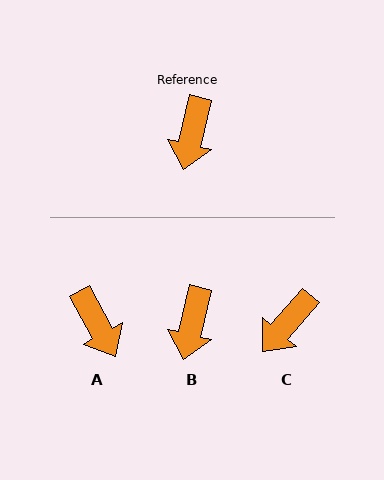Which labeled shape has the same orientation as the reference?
B.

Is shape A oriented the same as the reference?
No, it is off by about 42 degrees.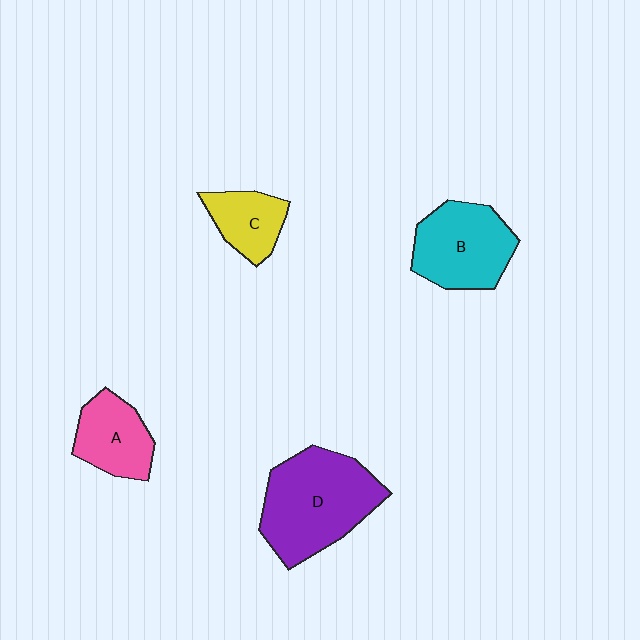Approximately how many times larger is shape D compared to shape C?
Approximately 2.3 times.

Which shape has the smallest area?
Shape C (yellow).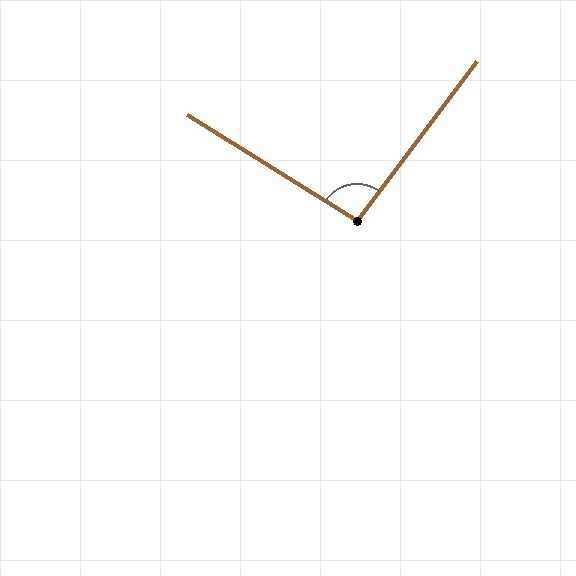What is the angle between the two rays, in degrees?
Approximately 95 degrees.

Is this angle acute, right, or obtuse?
It is approximately a right angle.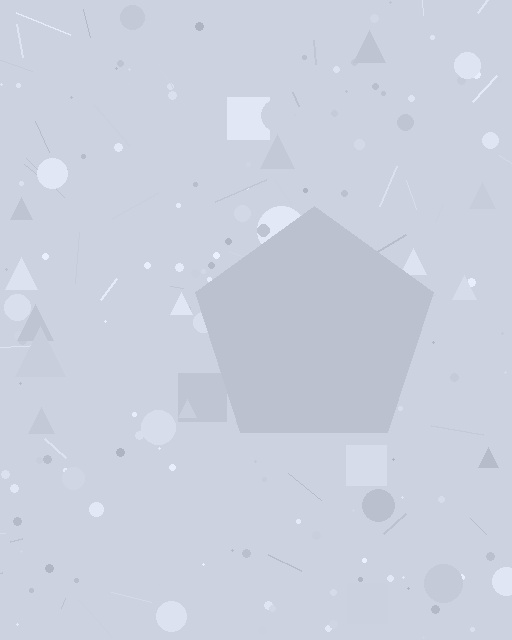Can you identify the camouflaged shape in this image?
The camouflaged shape is a pentagon.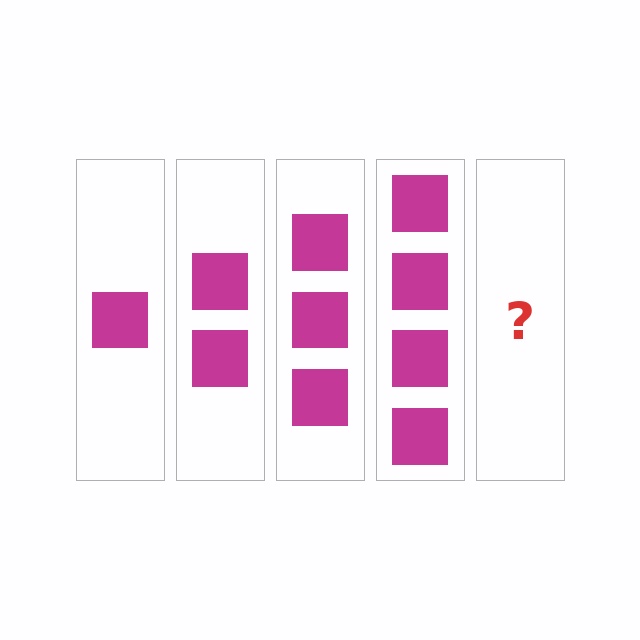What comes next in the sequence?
The next element should be 5 squares.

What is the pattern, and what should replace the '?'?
The pattern is that each step adds one more square. The '?' should be 5 squares.